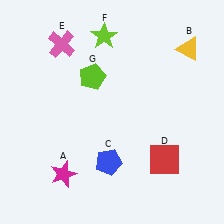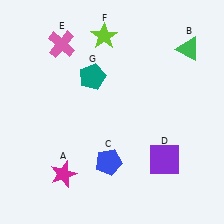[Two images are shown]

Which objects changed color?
B changed from yellow to green. D changed from red to purple. G changed from lime to teal.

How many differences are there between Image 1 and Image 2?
There are 3 differences between the two images.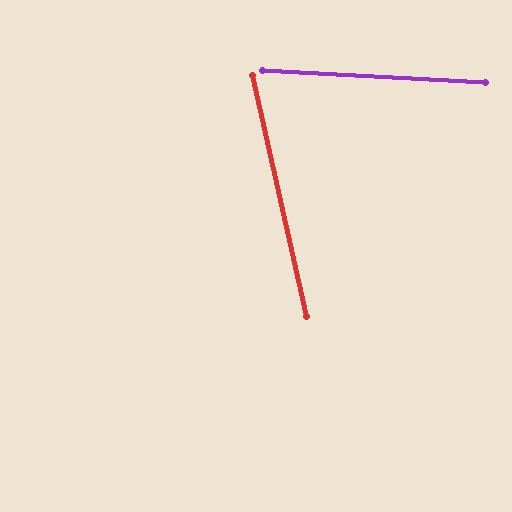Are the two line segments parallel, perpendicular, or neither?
Neither parallel nor perpendicular — they differ by about 74°.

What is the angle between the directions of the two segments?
Approximately 74 degrees.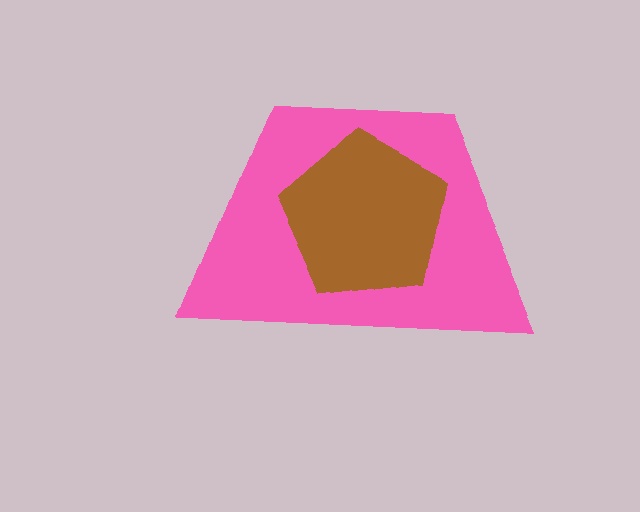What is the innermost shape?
The brown pentagon.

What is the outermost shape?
The pink trapezoid.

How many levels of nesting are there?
2.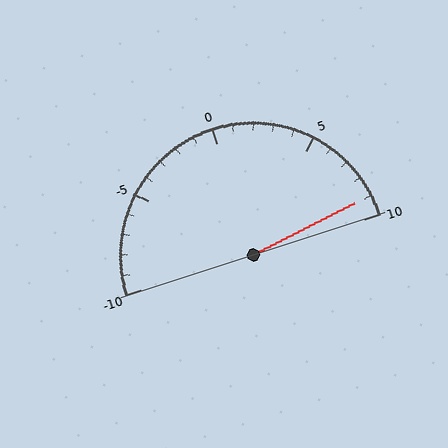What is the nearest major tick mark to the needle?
The nearest major tick mark is 10.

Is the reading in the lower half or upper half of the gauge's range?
The reading is in the upper half of the range (-10 to 10).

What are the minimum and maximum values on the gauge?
The gauge ranges from -10 to 10.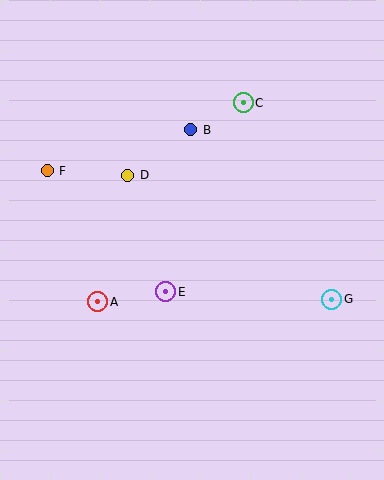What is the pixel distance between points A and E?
The distance between A and E is 69 pixels.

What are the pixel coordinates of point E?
Point E is at (165, 292).